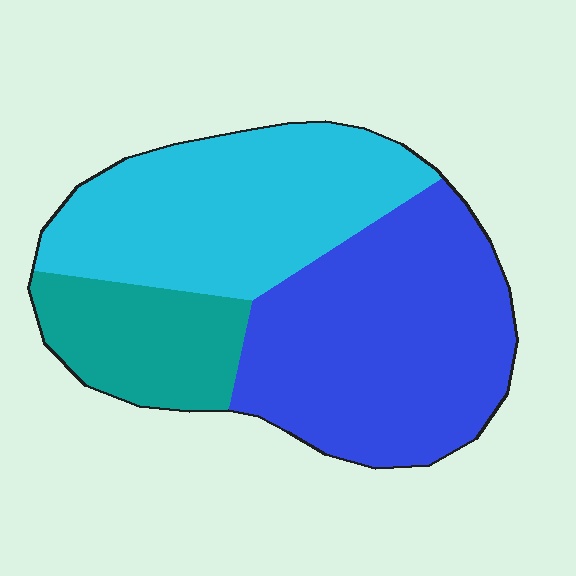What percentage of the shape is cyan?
Cyan takes up between a third and a half of the shape.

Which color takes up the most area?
Blue, at roughly 45%.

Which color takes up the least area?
Teal, at roughly 20%.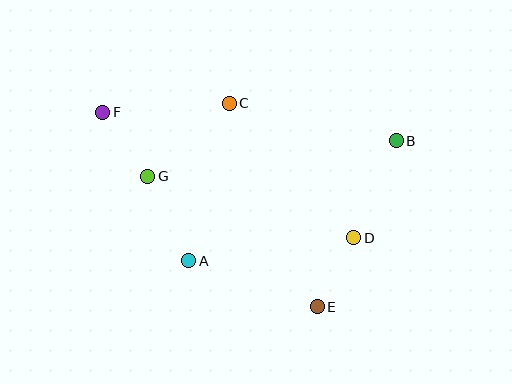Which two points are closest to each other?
Points D and E are closest to each other.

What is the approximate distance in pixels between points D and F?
The distance between D and F is approximately 281 pixels.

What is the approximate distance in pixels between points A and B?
The distance between A and B is approximately 240 pixels.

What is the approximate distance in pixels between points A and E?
The distance between A and E is approximately 136 pixels.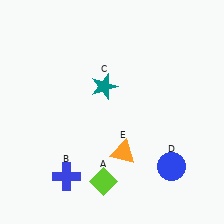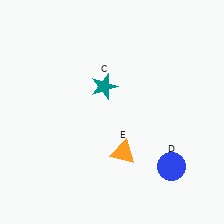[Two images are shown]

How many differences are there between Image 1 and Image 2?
There are 2 differences between the two images.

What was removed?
The blue cross (B), the lime diamond (A) were removed in Image 2.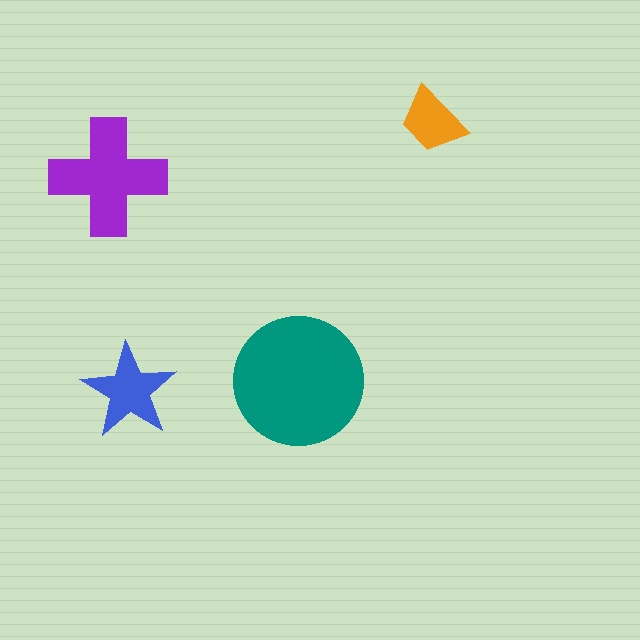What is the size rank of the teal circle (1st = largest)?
1st.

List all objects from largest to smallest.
The teal circle, the purple cross, the blue star, the orange trapezoid.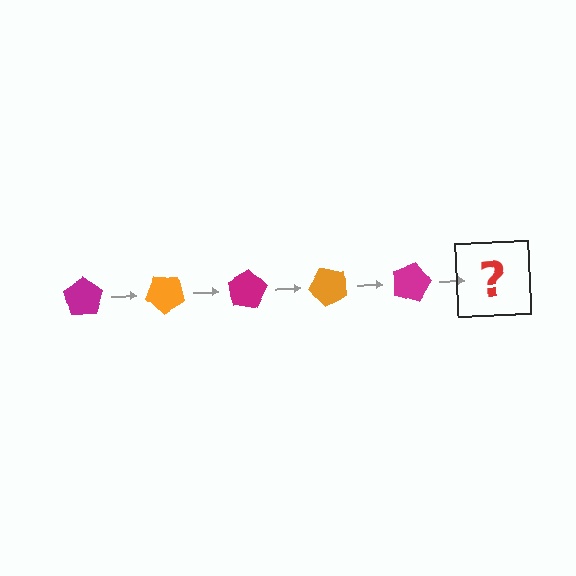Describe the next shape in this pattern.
It should be an orange pentagon, rotated 200 degrees from the start.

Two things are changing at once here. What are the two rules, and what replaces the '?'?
The two rules are that it rotates 40 degrees each step and the color cycles through magenta and orange. The '?' should be an orange pentagon, rotated 200 degrees from the start.